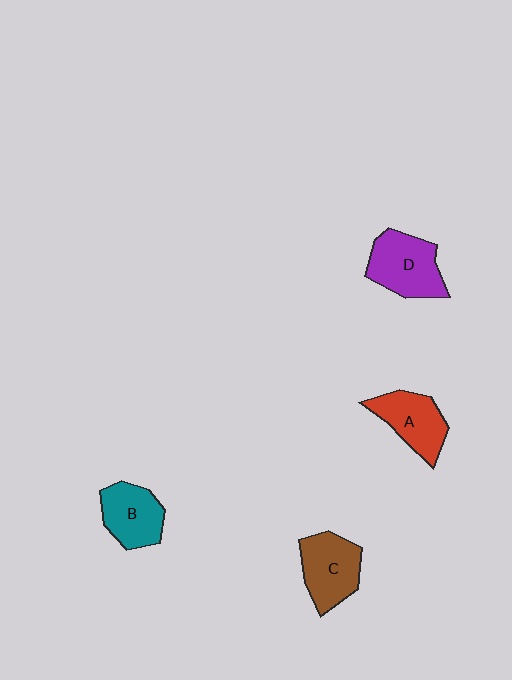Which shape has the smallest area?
Shape B (teal).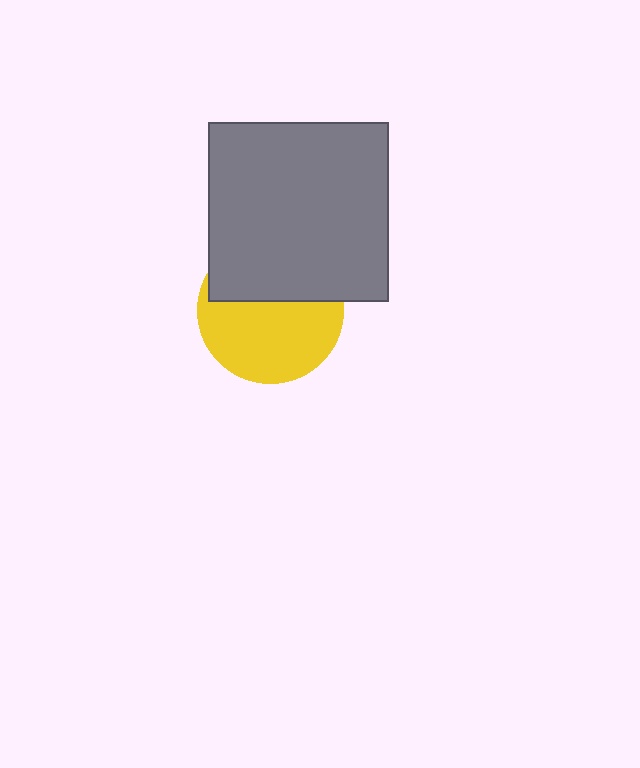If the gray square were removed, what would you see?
You would see the complete yellow circle.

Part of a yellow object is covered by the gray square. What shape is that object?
It is a circle.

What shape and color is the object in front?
The object in front is a gray square.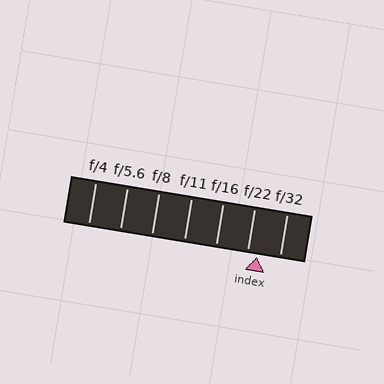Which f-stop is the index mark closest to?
The index mark is closest to f/22.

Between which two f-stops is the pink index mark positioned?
The index mark is between f/22 and f/32.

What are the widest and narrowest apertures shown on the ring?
The widest aperture shown is f/4 and the narrowest is f/32.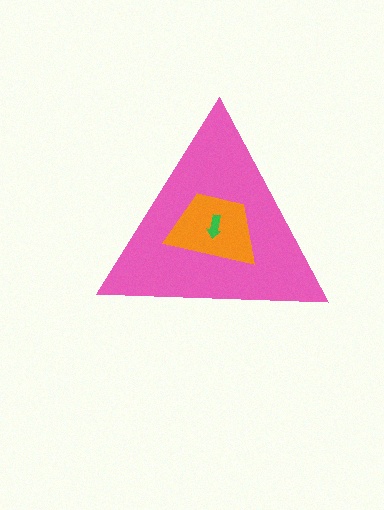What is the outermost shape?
The pink triangle.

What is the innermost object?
The green arrow.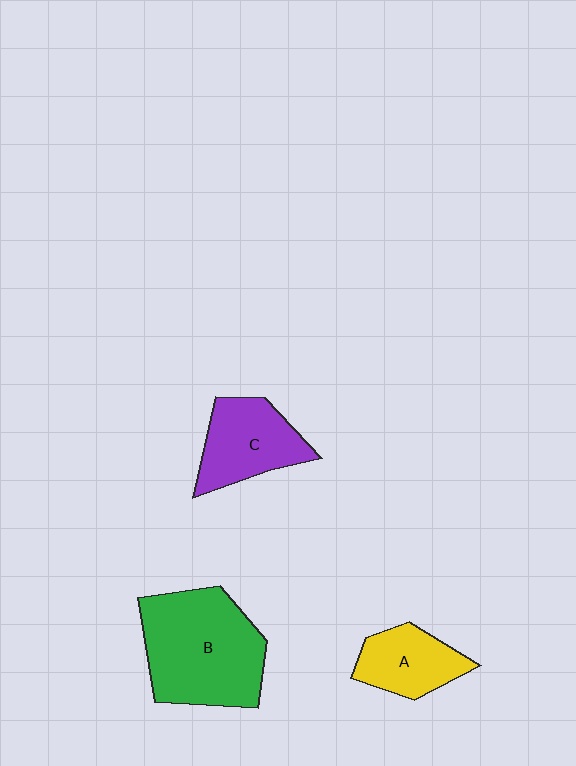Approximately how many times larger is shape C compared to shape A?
Approximately 1.2 times.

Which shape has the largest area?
Shape B (green).